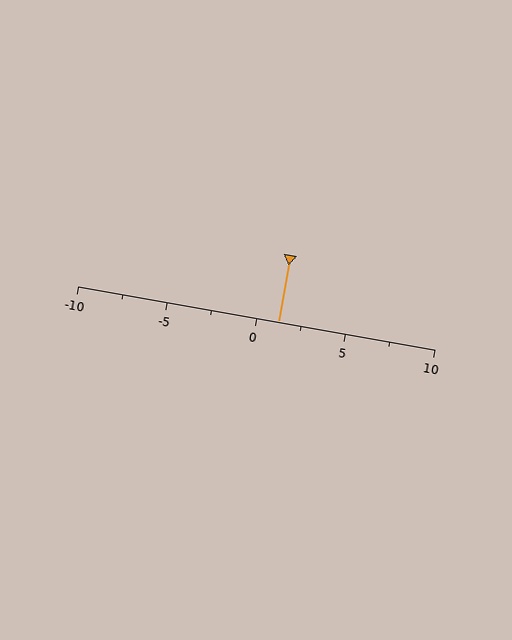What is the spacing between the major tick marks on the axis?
The major ticks are spaced 5 apart.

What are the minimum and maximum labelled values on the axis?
The axis runs from -10 to 10.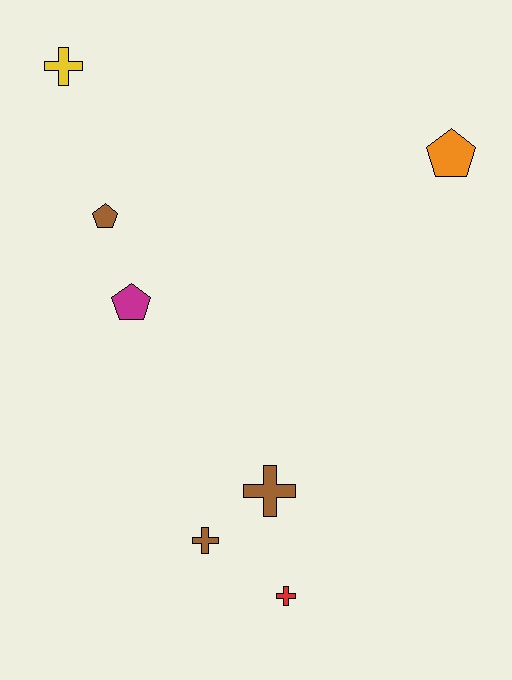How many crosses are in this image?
There are 4 crosses.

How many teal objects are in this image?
There are no teal objects.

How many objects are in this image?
There are 7 objects.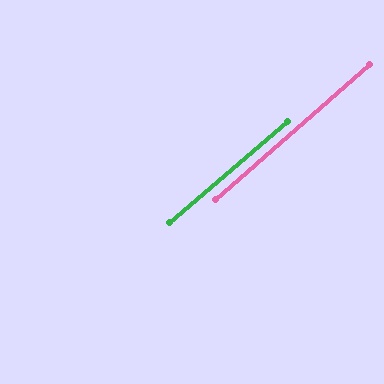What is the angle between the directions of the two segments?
Approximately 1 degree.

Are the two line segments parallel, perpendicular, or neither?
Parallel — their directions differ by only 0.6°.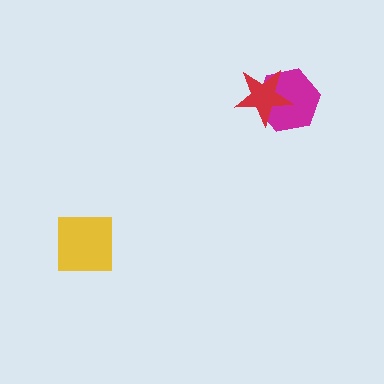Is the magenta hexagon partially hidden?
Yes, it is partially covered by another shape.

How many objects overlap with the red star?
1 object overlaps with the red star.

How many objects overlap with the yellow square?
0 objects overlap with the yellow square.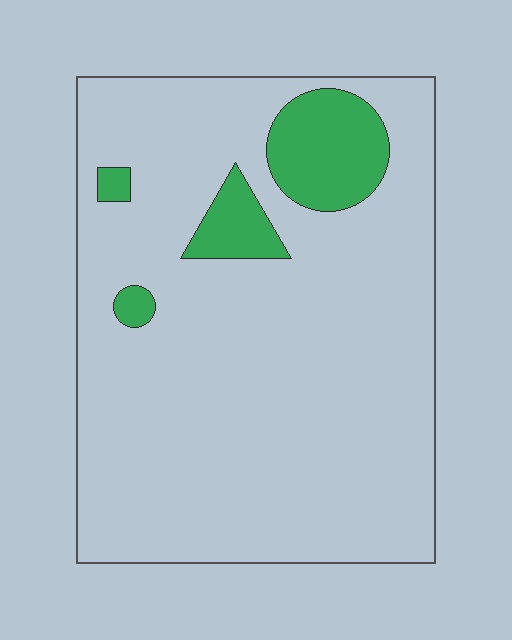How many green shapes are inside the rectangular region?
4.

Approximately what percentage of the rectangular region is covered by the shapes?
Approximately 10%.